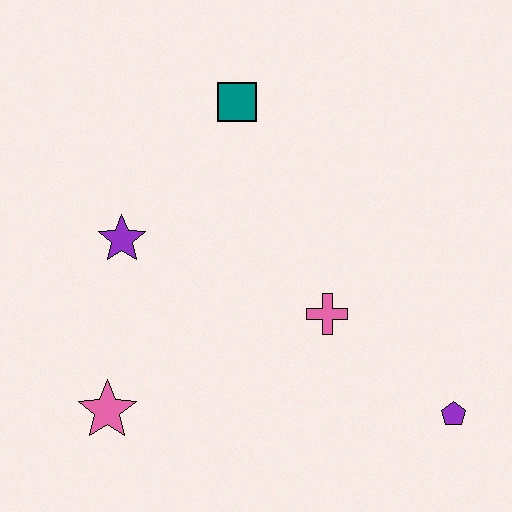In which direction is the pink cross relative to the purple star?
The pink cross is to the right of the purple star.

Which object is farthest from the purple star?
The purple pentagon is farthest from the purple star.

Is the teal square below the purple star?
No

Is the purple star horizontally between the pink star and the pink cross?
Yes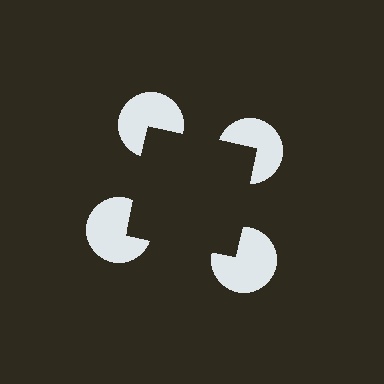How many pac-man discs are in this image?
There are 4 — one at each vertex of the illusory square.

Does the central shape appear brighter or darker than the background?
It typically appears slightly darker than the background, even though no actual brightness change is drawn.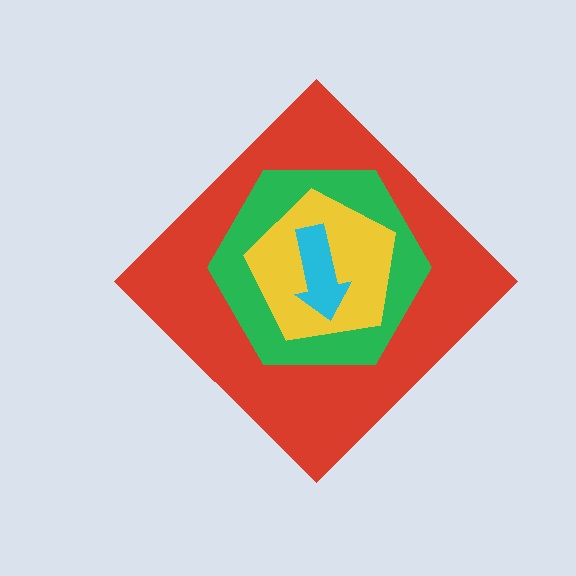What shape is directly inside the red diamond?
The green hexagon.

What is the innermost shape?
The cyan arrow.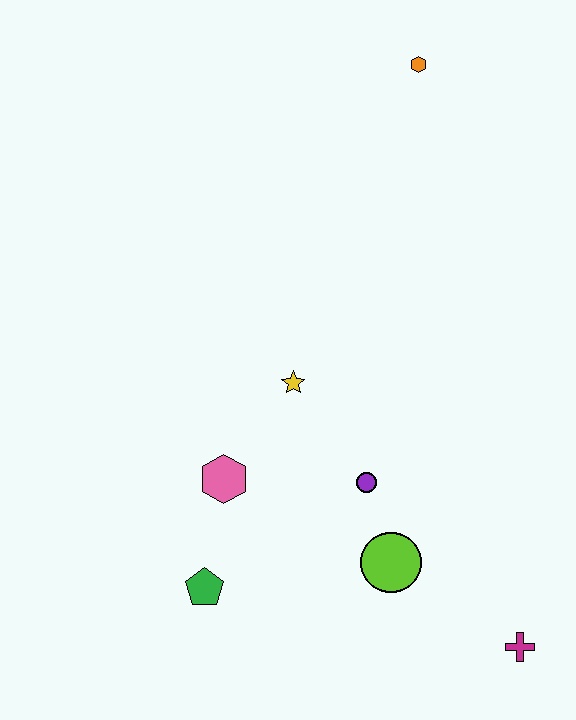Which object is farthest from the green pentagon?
The orange hexagon is farthest from the green pentagon.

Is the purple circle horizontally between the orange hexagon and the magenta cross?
No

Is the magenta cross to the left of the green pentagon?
No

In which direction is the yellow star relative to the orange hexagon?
The yellow star is below the orange hexagon.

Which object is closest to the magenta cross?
The lime circle is closest to the magenta cross.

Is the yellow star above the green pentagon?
Yes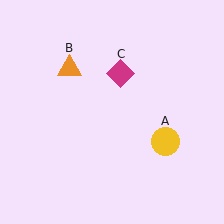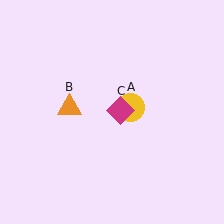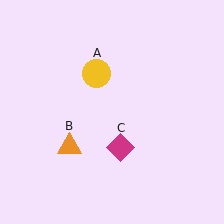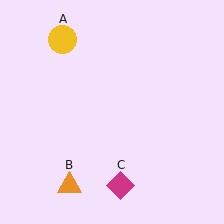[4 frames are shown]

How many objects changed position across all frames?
3 objects changed position: yellow circle (object A), orange triangle (object B), magenta diamond (object C).